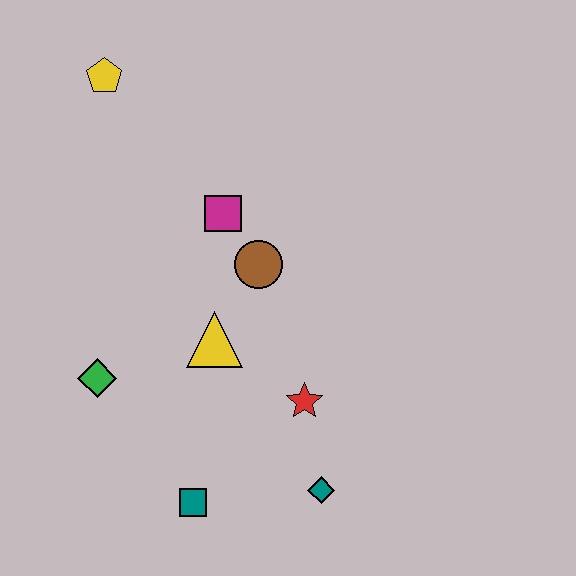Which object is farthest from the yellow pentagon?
The teal diamond is farthest from the yellow pentagon.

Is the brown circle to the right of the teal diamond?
No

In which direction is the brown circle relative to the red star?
The brown circle is above the red star.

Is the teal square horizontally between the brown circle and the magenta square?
No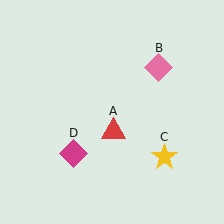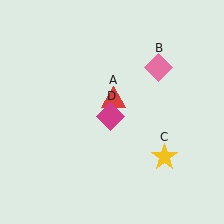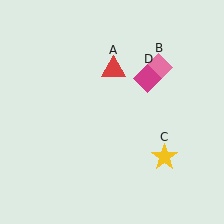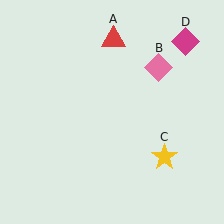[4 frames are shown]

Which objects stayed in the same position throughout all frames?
Pink diamond (object B) and yellow star (object C) remained stationary.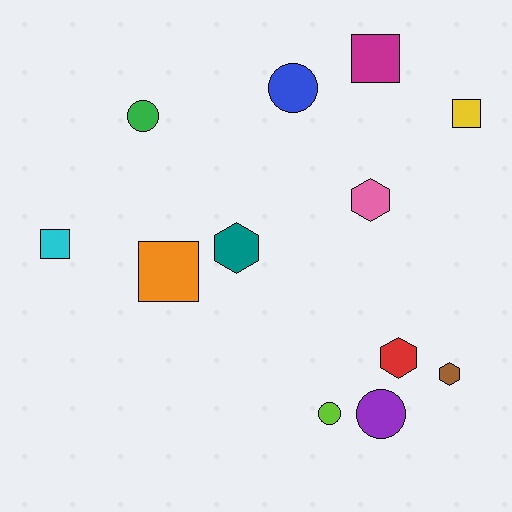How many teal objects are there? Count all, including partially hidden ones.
There is 1 teal object.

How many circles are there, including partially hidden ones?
There are 4 circles.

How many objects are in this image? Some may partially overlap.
There are 12 objects.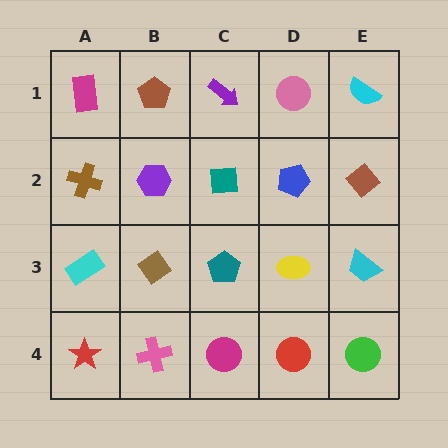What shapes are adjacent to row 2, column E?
A cyan semicircle (row 1, column E), a cyan trapezoid (row 3, column E), a blue pentagon (row 2, column D).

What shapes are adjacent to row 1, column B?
A purple hexagon (row 2, column B), a magenta rectangle (row 1, column A), a purple arrow (row 1, column C).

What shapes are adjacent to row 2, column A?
A magenta rectangle (row 1, column A), a cyan rectangle (row 3, column A), a purple hexagon (row 2, column B).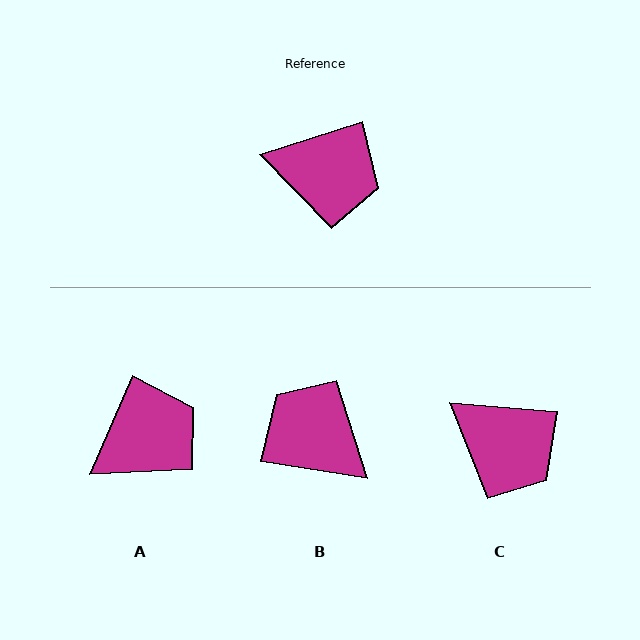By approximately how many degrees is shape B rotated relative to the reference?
Approximately 153 degrees counter-clockwise.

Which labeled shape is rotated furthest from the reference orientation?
B, about 153 degrees away.